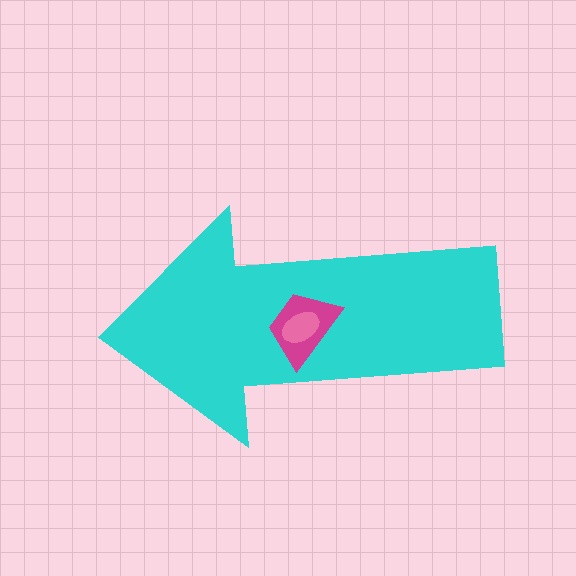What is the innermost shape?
The pink ellipse.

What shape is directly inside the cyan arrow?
The magenta trapezoid.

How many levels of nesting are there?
3.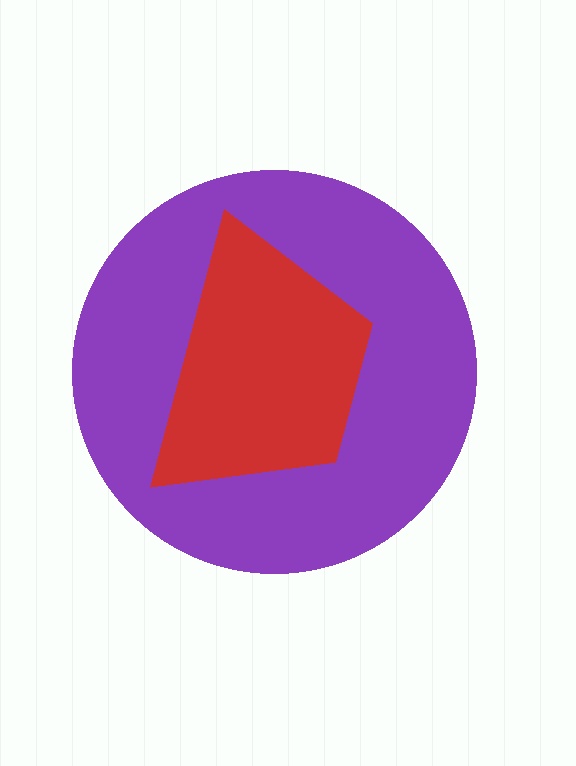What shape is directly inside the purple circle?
The red trapezoid.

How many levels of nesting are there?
2.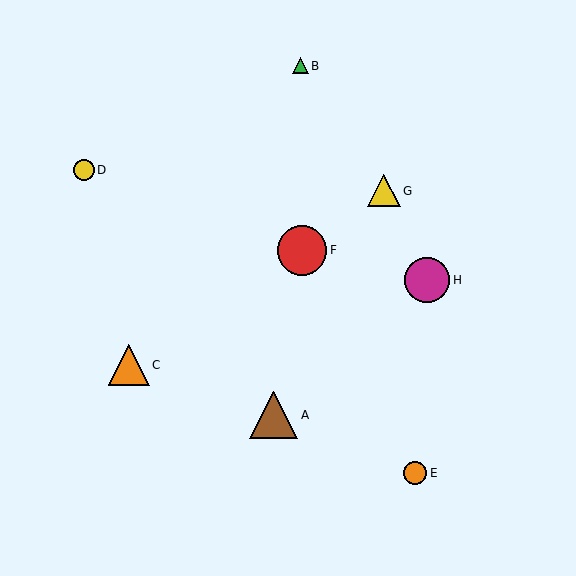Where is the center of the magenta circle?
The center of the magenta circle is at (427, 280).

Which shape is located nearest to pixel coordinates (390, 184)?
The yellow triangle (labeled G) at (384, 191) is nearest to that location.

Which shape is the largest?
The red circle (labeled F) is the largest.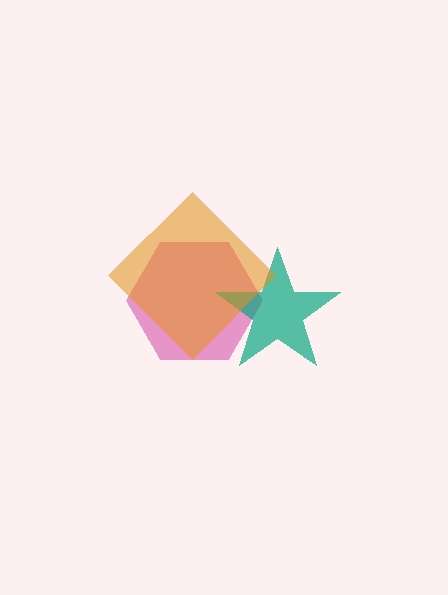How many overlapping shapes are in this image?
There are 3 overlapping shapes in the image.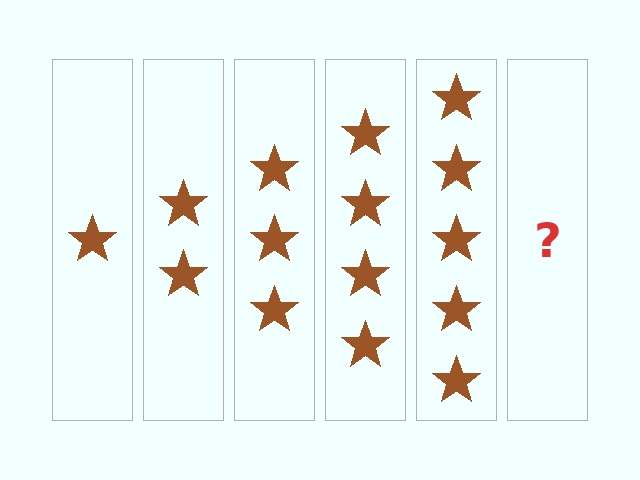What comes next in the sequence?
The next element should be 6 stars.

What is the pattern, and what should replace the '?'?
The pattern is that each step adds one more star. The '?' should be 6 stars.